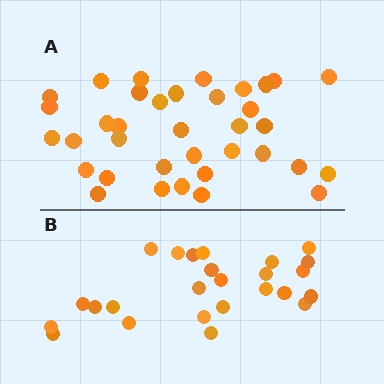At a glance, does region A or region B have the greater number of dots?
Region A (the top region) has more dots.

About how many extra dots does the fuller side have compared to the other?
Region A has roughly 12 or so more dots than region B.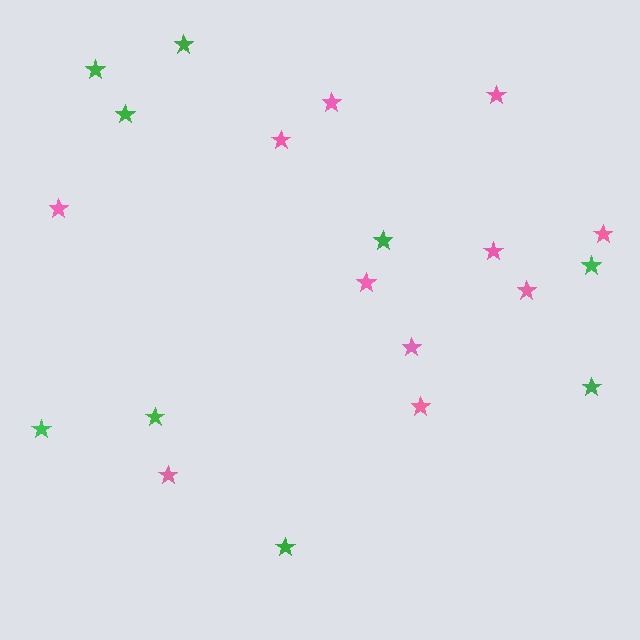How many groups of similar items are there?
There are 2 groups: one group of pink stars (11) and one group of green stars (9).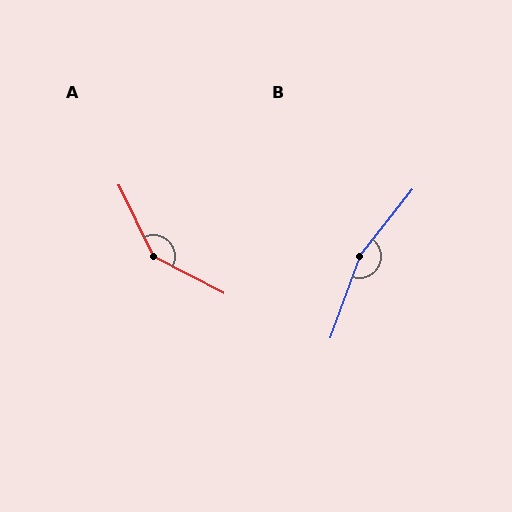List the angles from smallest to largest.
A (143°), B (162°).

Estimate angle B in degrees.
Approximately 162 degrees.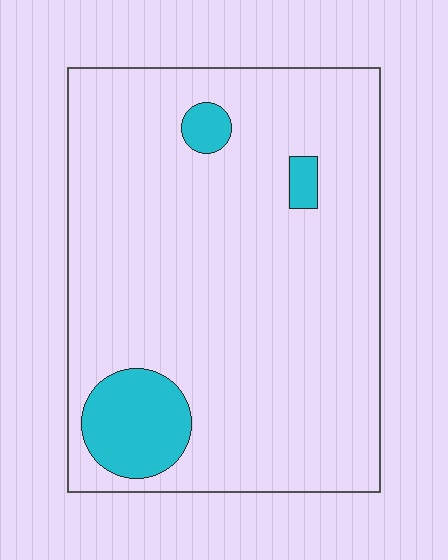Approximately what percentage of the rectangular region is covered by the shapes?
Approximately 10%.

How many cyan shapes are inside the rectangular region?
3.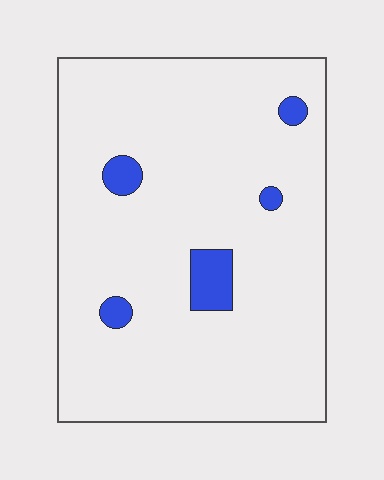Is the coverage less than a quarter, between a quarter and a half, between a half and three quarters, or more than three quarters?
Less than a quarter.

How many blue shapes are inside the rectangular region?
5.